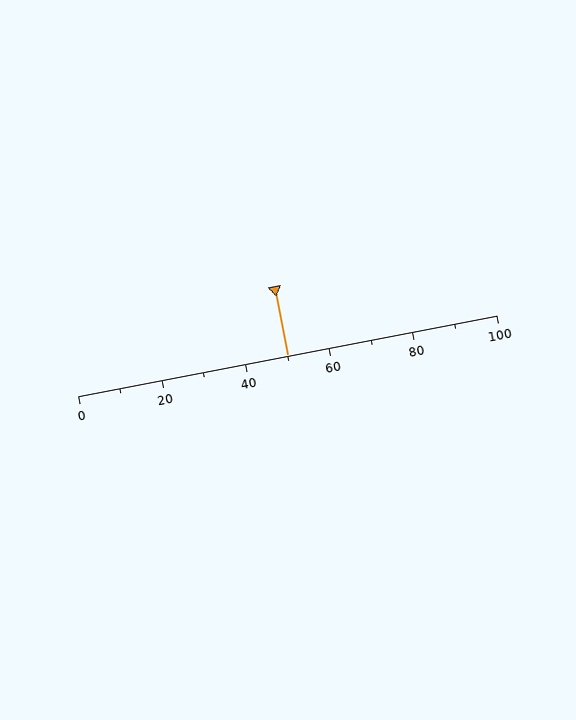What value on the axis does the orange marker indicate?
The marker indicates approximately 50.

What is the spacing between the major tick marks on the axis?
The major ticks are spaced 20 apart.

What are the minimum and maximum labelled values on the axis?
The axis runs from 0 to 100.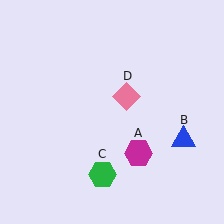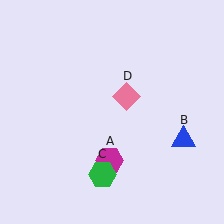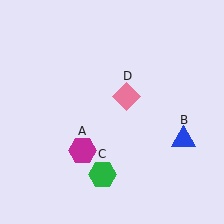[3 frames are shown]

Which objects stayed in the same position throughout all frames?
Blue triangle (object B) and green hexagon (object C) and pink diamond (object D) remained stationary.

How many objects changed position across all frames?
1 object changed position: magenta hexagon (object A).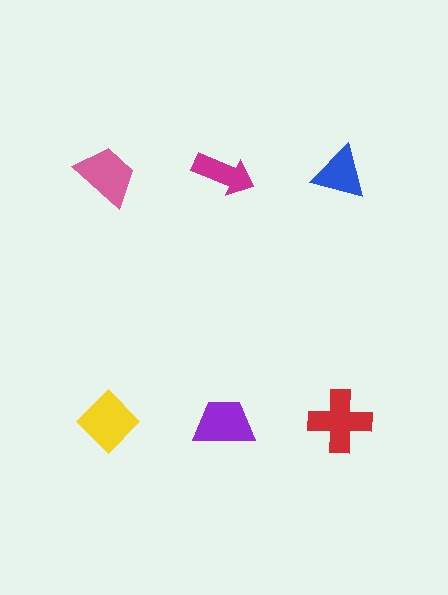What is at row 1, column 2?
A magenta arrow.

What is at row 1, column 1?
A pink trapezoid.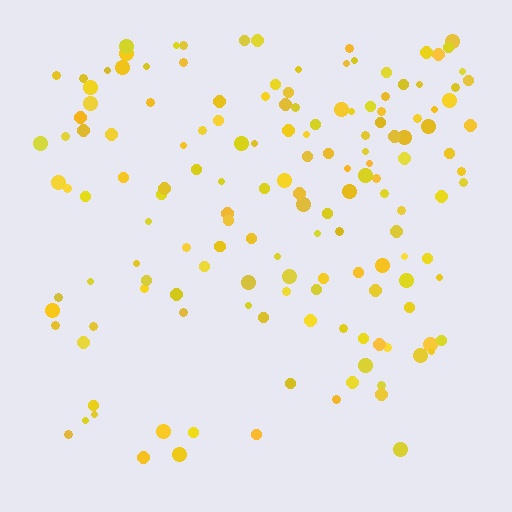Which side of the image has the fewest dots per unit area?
The bottom.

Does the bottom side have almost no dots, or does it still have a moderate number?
Still a moderate number, just noticeably fewer than the top.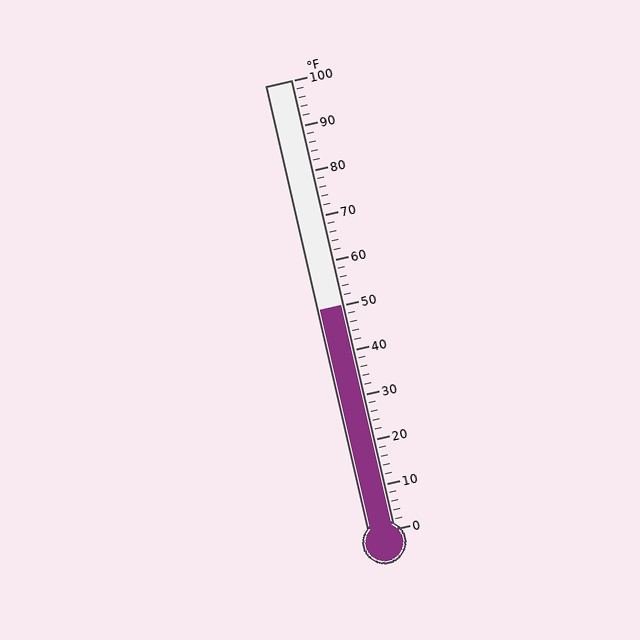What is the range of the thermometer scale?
The thermometer scale ranges from 0°F to 100°F.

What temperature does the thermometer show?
The thermometer shows approximately 50°F.